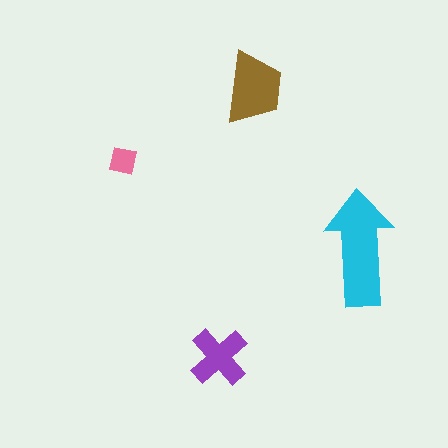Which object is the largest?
The cyan arrow.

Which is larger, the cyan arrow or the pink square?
The cyan arrow.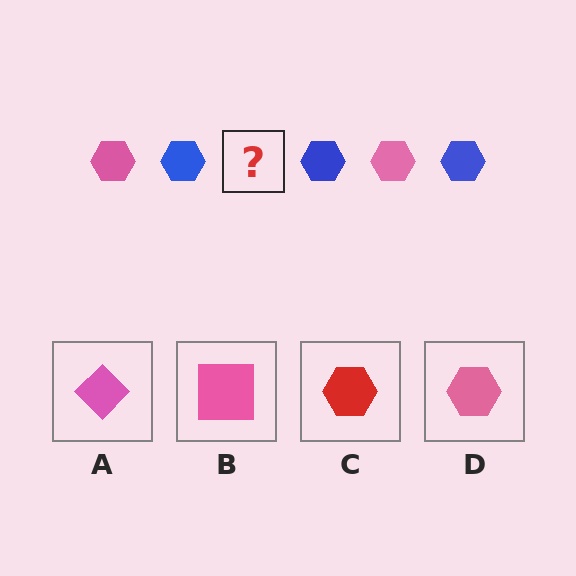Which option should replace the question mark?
Option D.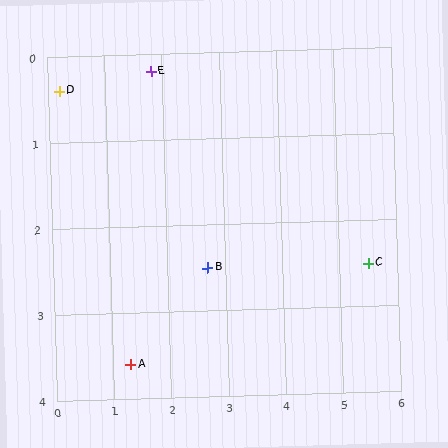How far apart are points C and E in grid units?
Points C and E are about 4.4 grid units apart.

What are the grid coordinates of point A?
Point A is at approximately (1.3, 3.6).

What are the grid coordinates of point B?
Point B is at approximately (2.7, 2.5).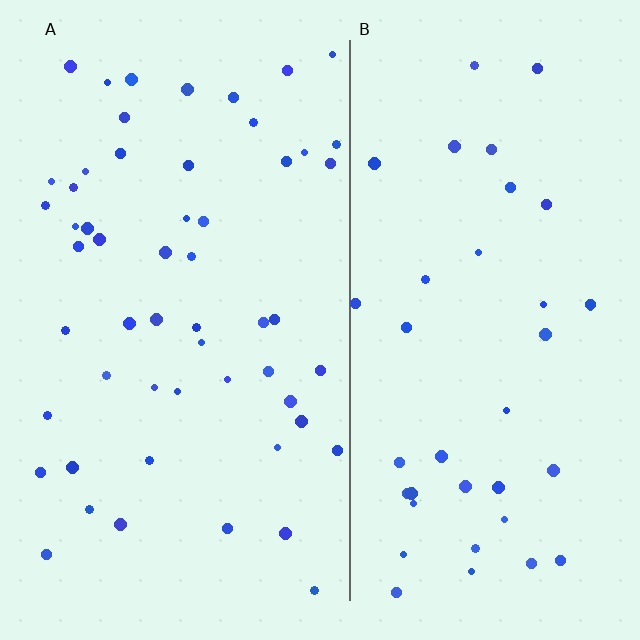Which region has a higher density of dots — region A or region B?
A (the left).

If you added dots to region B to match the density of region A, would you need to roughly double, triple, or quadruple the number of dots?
Approximately double.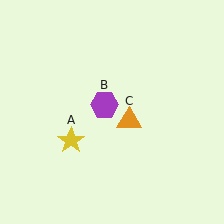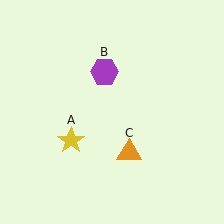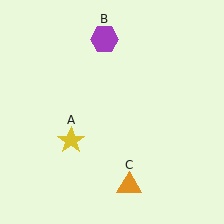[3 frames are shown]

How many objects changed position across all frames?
2 objects changed position: purple hexagon (object B), orange triangle (object C).